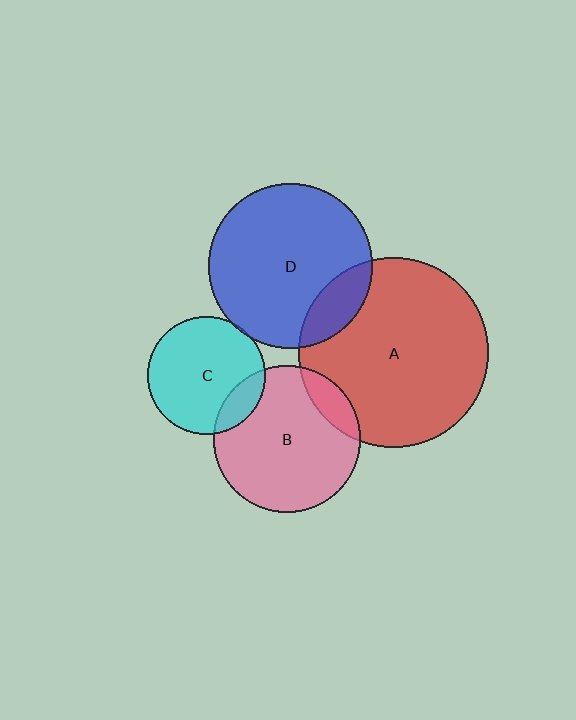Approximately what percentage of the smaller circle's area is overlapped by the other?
Approximately 15%.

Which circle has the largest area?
Circle A (red).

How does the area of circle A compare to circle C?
Approximately 2.6 times.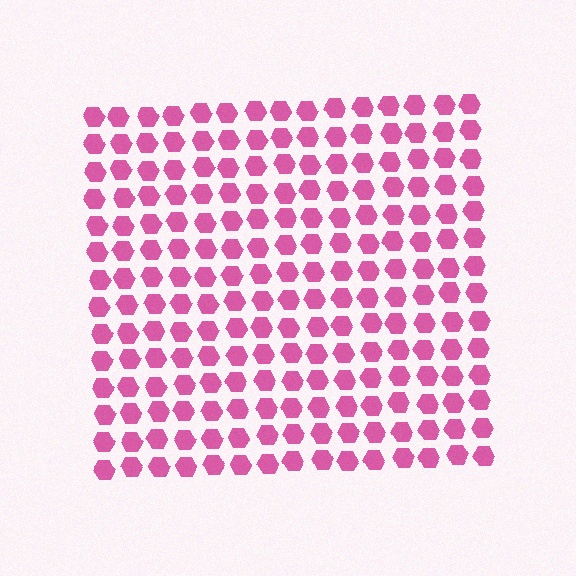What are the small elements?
The small elements are hexagons.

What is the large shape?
The large shape is a square.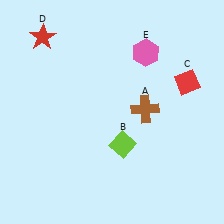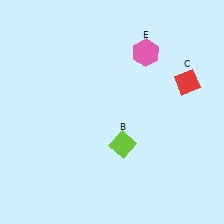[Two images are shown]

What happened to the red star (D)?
The red star (D) was removed in Image 2. It was in the top-left area of Image 1.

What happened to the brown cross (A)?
The brown cross (A) was removed in Image 2. It was in the top-right area of Image 1.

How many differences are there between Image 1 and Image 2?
There are 2 differences between the two images.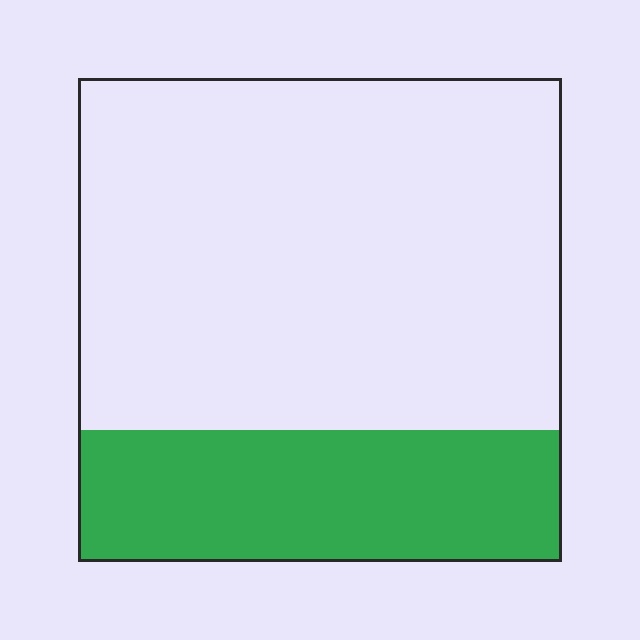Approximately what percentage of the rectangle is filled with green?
Approximately 25%.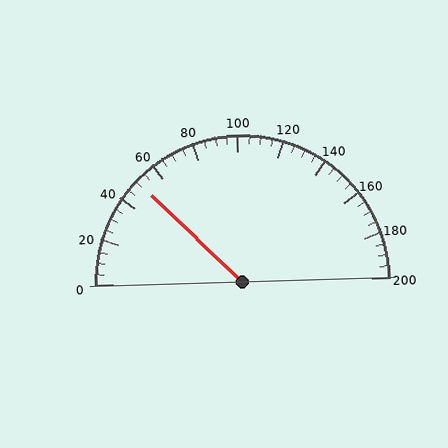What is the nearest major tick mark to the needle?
The nearest major tick mark is 40.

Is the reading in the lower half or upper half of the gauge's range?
The reading is in the lower half of the range (0 to 200).